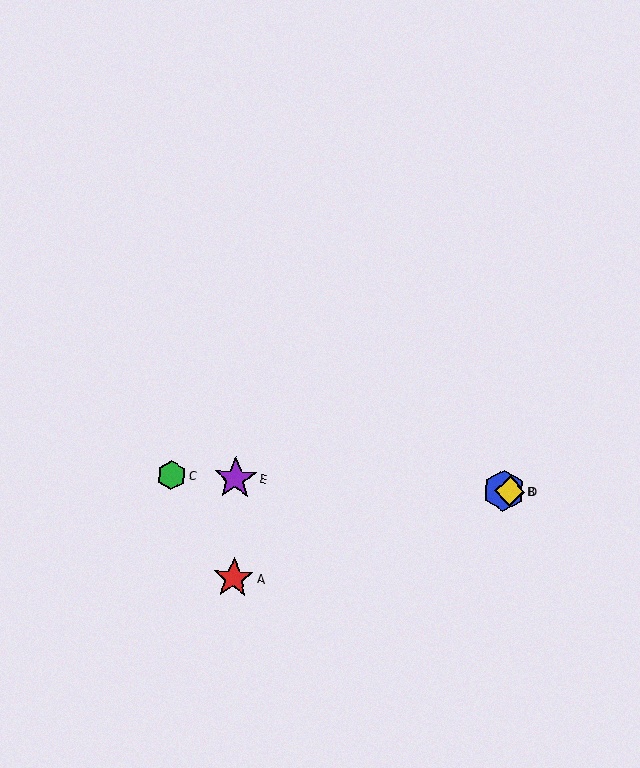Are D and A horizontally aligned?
No, D is at y≈491 and A is at y≈578.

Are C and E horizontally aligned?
Yes, both are at y≈475.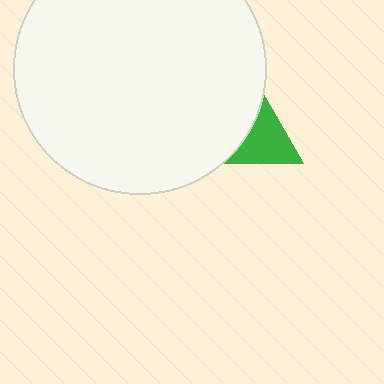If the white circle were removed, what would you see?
You would see the complete green triangle.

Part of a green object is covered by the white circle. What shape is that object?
It is a triangle.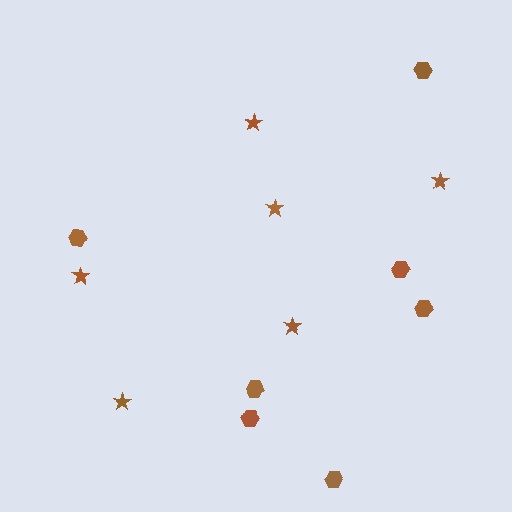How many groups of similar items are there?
There are 2 groups: one group of hexagons (7) and one group of stars (6).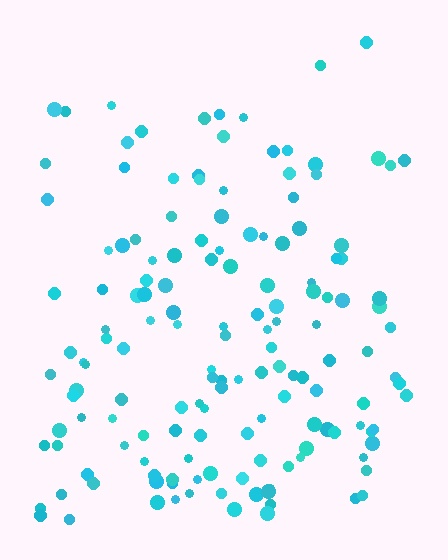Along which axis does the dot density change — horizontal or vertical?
Vertical.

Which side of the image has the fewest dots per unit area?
The top.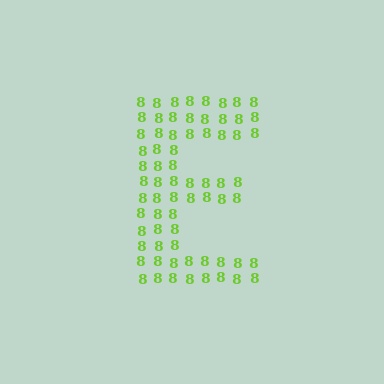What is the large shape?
The large shape is the letter E.